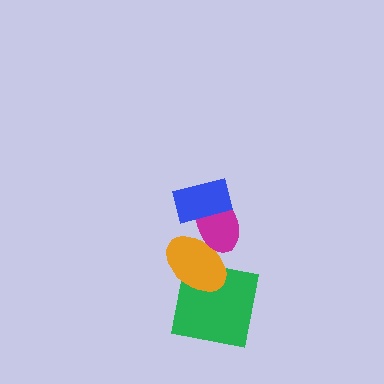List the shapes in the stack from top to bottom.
From top to bottom: the blue rectangle, the magenta ellipse, the orange ellipse, the green square.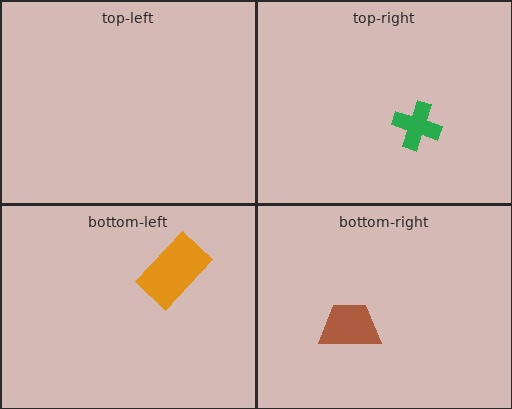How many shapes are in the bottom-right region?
1.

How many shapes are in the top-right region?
1.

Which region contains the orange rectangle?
The bottom-left region.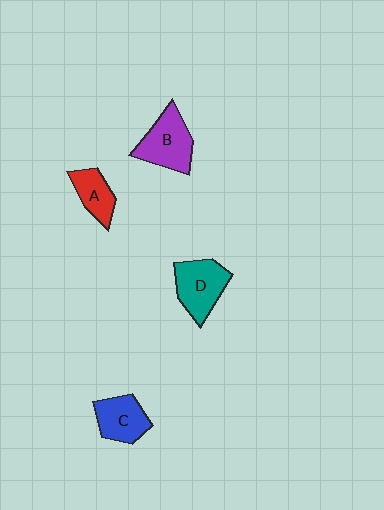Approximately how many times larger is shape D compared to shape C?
Approximately 1.2 times.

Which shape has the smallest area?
Shape A (red).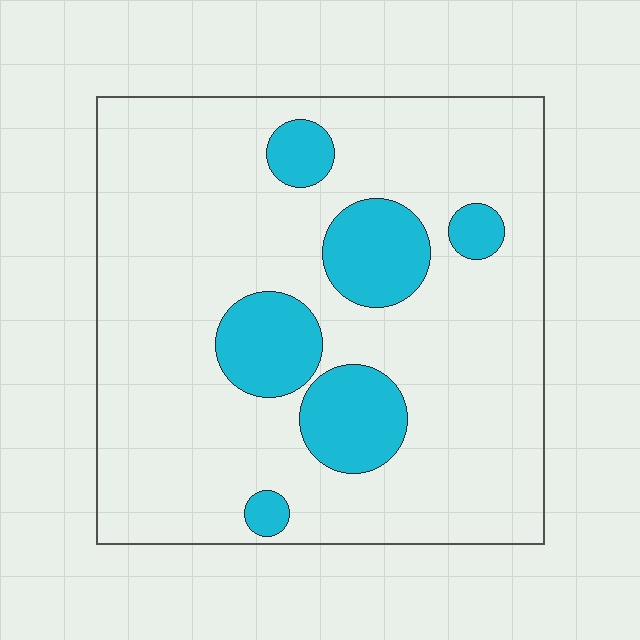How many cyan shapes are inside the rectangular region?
6.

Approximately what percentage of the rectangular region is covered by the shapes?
Approximately 20%.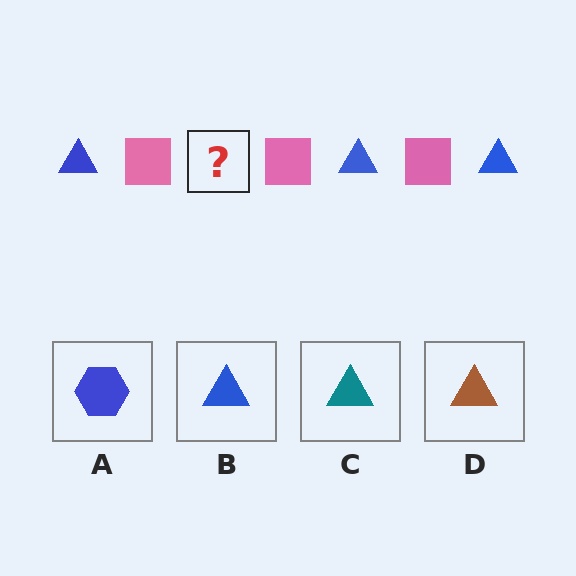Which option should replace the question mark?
Option B.